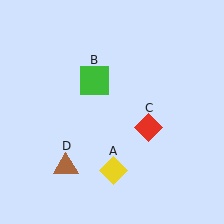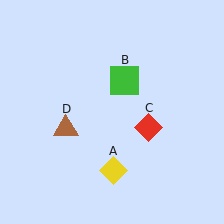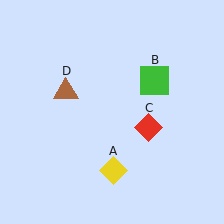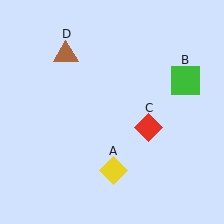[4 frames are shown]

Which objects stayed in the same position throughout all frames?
Yellow diamond (object A) and red diamond (object C) remained stationary.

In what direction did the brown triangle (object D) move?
The brown triangle (object D) moved up.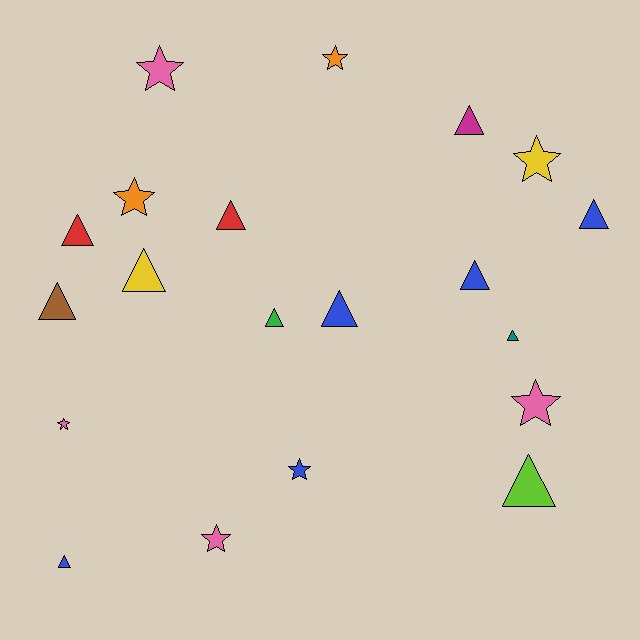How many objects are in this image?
There are 20 objects.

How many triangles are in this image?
There are 12 triangles.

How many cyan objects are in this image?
There are no cyan objects.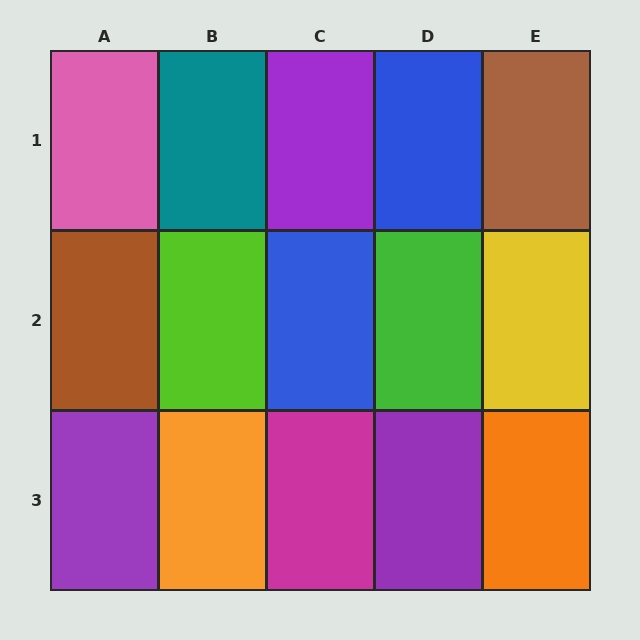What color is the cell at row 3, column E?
Orange.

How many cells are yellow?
1 cell is yellow.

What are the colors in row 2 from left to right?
Brown, lime, blue, green, yellow.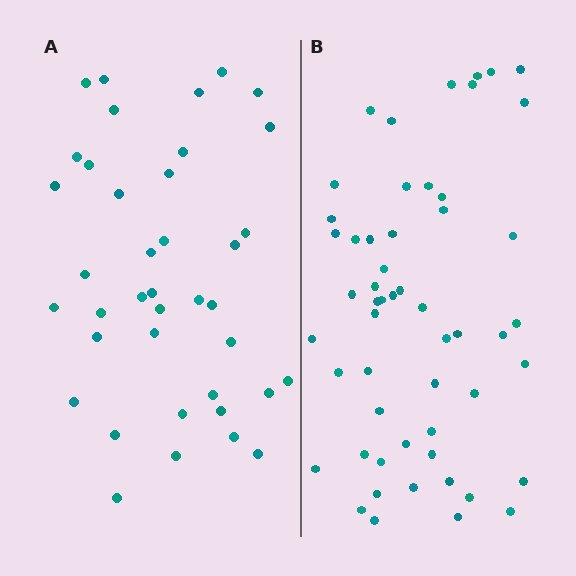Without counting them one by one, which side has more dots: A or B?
Region B (the right region) has more dots.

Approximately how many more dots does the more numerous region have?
Region B has approximately 15 more dots than region A.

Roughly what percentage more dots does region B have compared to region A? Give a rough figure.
About 40% more.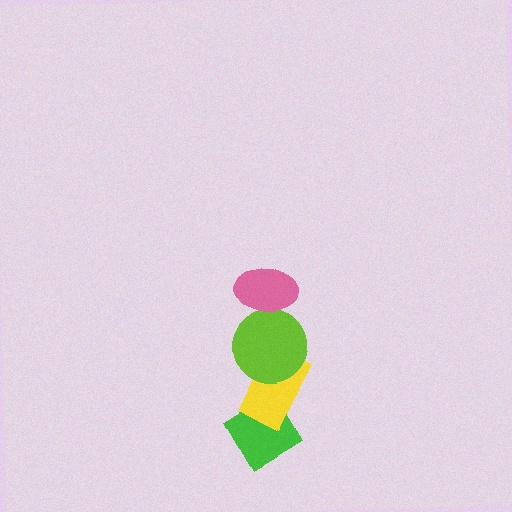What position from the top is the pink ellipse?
The pink ellipse is 1st from the top.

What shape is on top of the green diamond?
The yellow rectangle is on top of the green diamond.